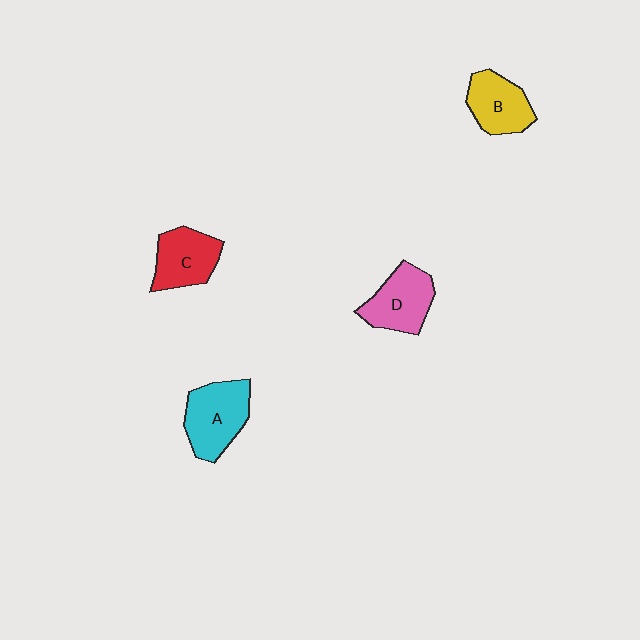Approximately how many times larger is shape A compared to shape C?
Approximately 1.2 times.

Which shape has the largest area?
Shape A (cyan).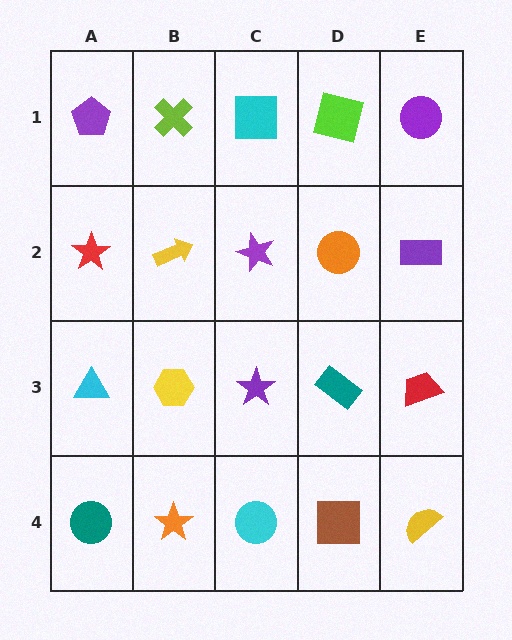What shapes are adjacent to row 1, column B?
A yellow arrow (row 2, column B), a purple pentagon (row 1, column A), a cyan square (row 1, column C).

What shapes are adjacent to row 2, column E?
A purple circle (row 1, column E), a red trapezoid (row 3, column E), an orange circle (row 2, column D).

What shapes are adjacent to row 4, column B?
A yellow hexagon (row 3, column B), a teal circle (row 4, column A), a cyan circle (row 4, column C).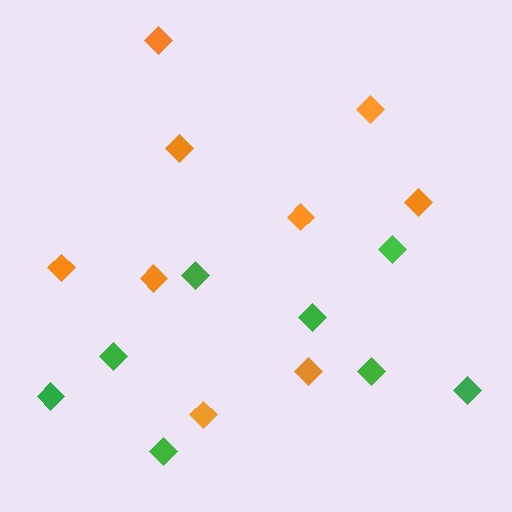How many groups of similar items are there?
There are 2 groups: one group of orange diamonds (9) and one group of green diamonds (8).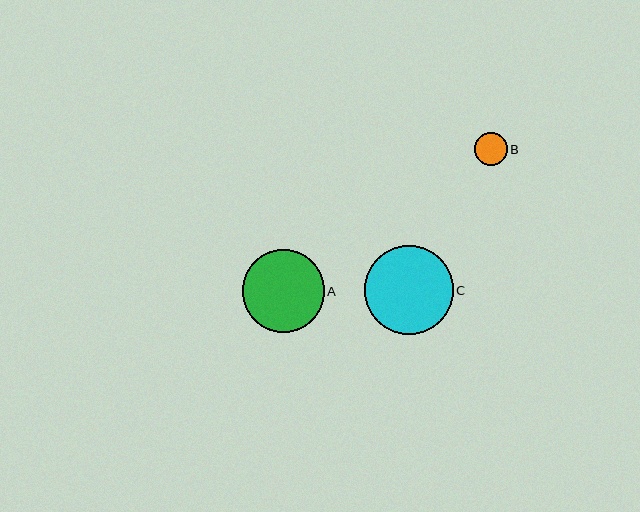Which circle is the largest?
Circle C is the largest with a size of approximately 89 pixels.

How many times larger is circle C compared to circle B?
Circle C is approximately 2.7 times the size of circle B.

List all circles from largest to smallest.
From largest to smallest: C, A, B.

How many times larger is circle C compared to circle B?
Circle C is approximately 2.7 times the size of circle B.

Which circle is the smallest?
Circle B is the smallest with a size of approximately 33 pixels.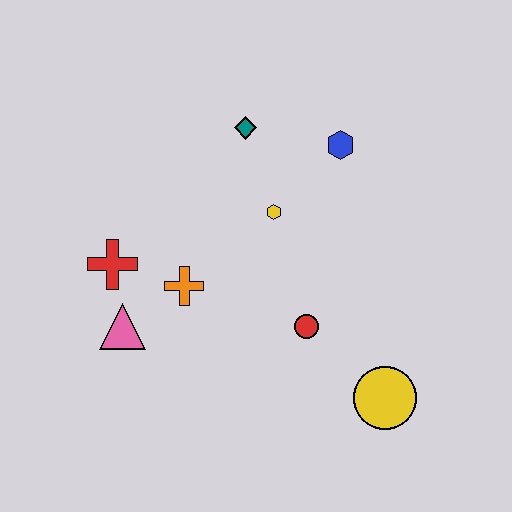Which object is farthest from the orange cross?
The yellow circle is farthest from the orange cross.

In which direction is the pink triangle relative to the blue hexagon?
The pink triangle is to the left of the blue hexagon.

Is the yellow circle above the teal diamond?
No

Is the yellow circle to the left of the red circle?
No